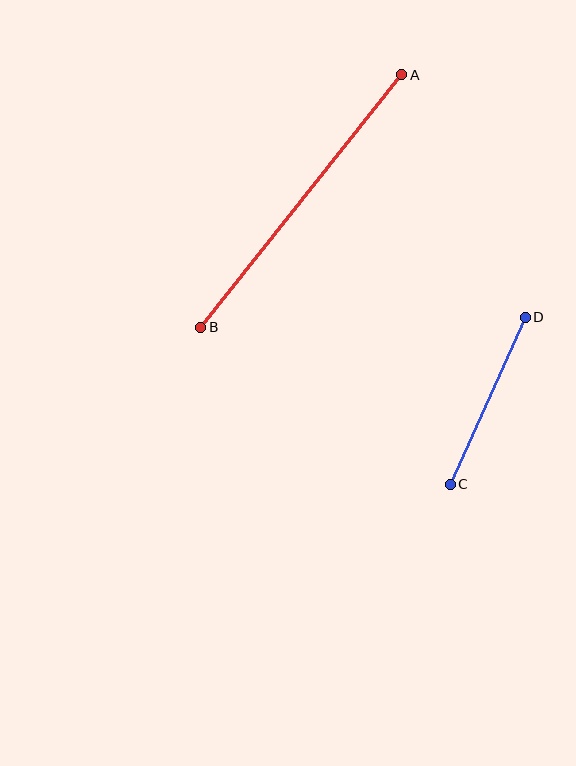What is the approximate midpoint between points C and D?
The midpoint is at approximately (488, 401) pixels.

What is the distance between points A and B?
The distance is approximately 322 pixels.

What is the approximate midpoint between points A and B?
The midpoint is at approximately (301, 201) pixels.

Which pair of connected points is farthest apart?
Points A and B are farthest apart.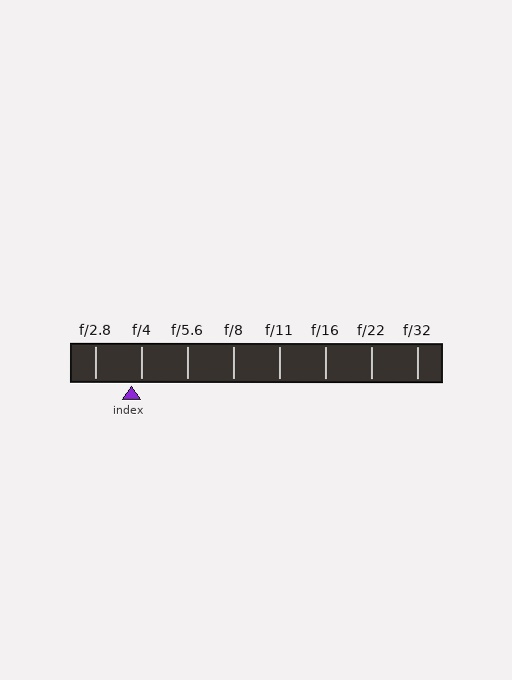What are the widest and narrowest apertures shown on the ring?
The widest aperture shown is f/2.8 and the narrowest is f/32.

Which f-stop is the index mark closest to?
The index mark is closest to f/4.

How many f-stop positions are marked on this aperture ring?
There are 8 f-stop positions marked.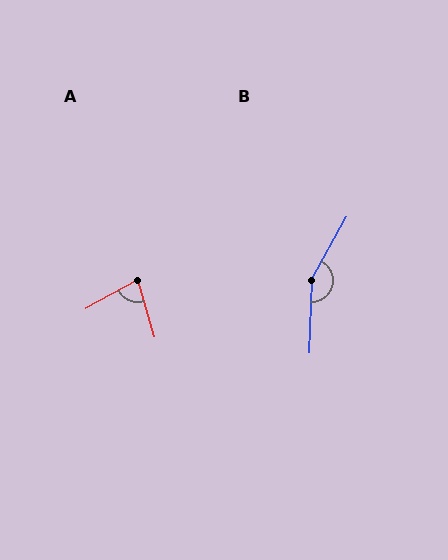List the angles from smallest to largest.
A (77°), B (152°).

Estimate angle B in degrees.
Approximately 152 degrees.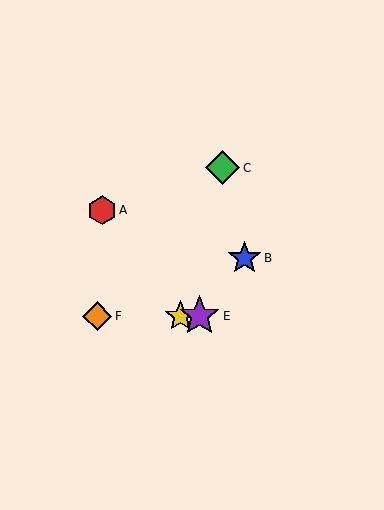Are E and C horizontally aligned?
No, E is at y≈316 and C is at y≈168.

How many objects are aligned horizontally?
3 objects (D, E, F) are aligned horizontally.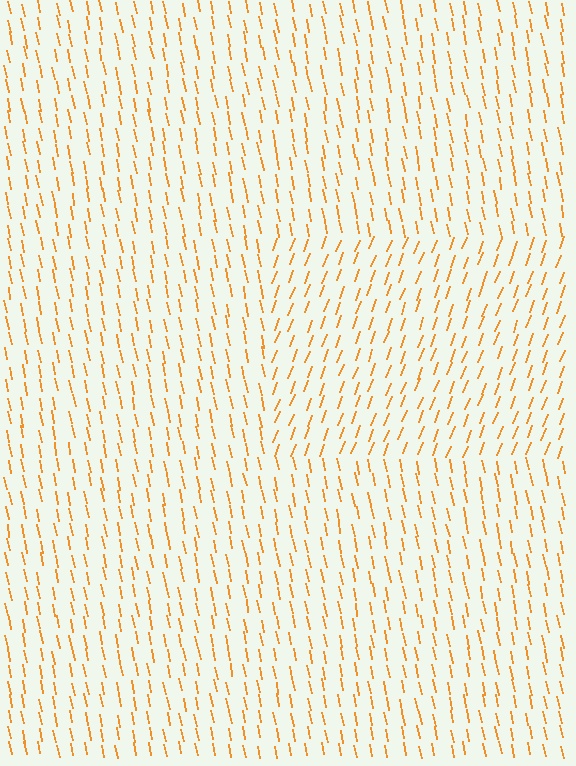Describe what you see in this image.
The image is filled with small orange line segments. A rectangle region in the image has lines oriented differently from the surrounding lines, creating a visible texture boundary.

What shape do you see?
I see a rectangle.